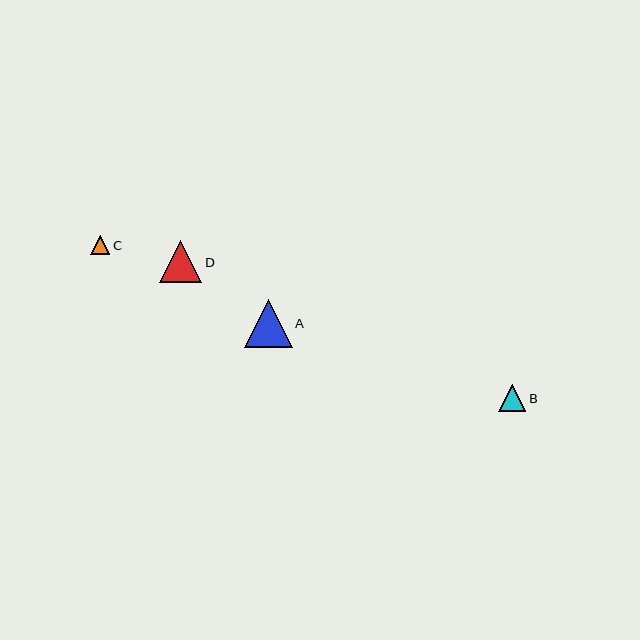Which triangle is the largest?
Triangle A is the largest with a size of approximately 48 pixels.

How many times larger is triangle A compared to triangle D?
Triangle A is approximately 1.1 times the size of triangle D.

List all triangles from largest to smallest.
From largest to smallest: A, D, B, C.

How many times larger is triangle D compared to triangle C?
Triangle D is approximately 2.2 times the size of triangle C.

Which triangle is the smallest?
Triangle C is the smallest with a size of approximately 19 pixels.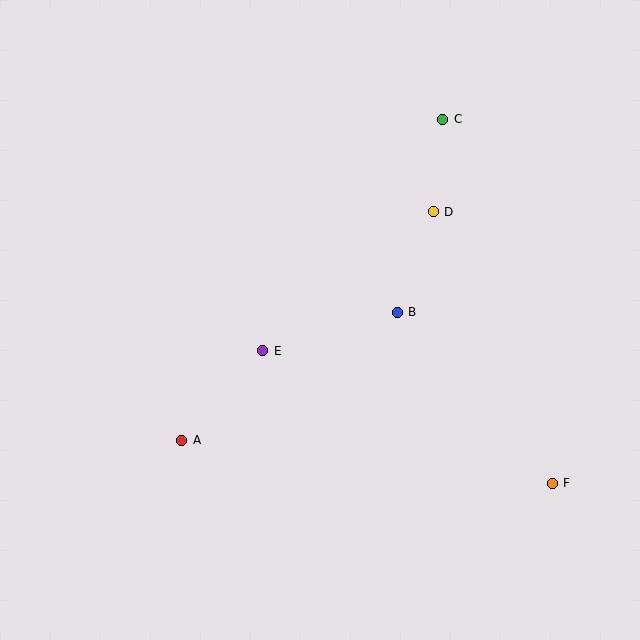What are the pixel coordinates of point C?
Point C is at (443, 119).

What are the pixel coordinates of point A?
Point A is at (182, 440).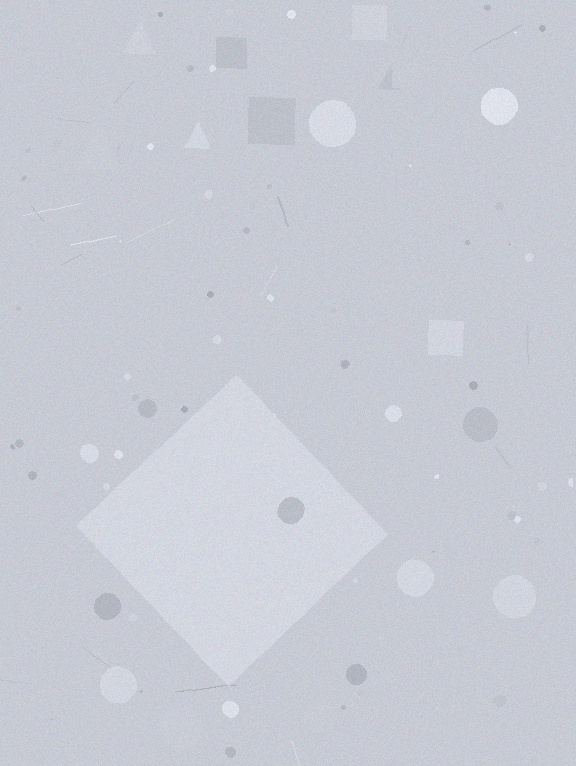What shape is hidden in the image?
A diamond is hidden in the image.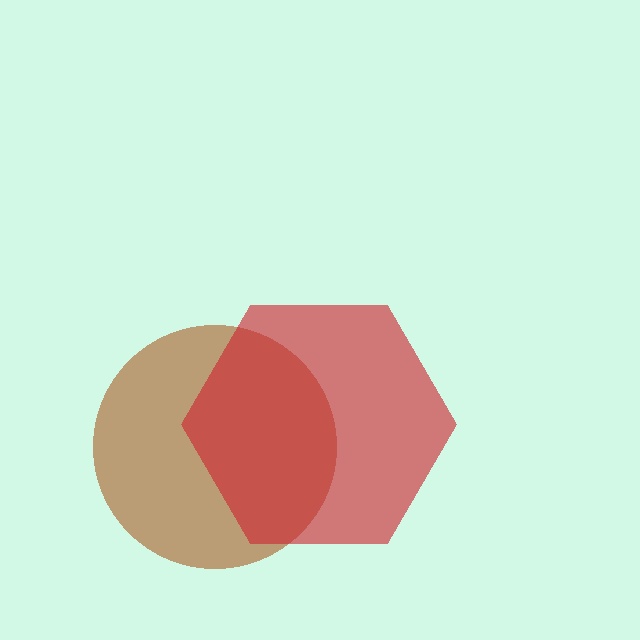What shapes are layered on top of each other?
The layered shapes are: a brown circle, a red hexagon.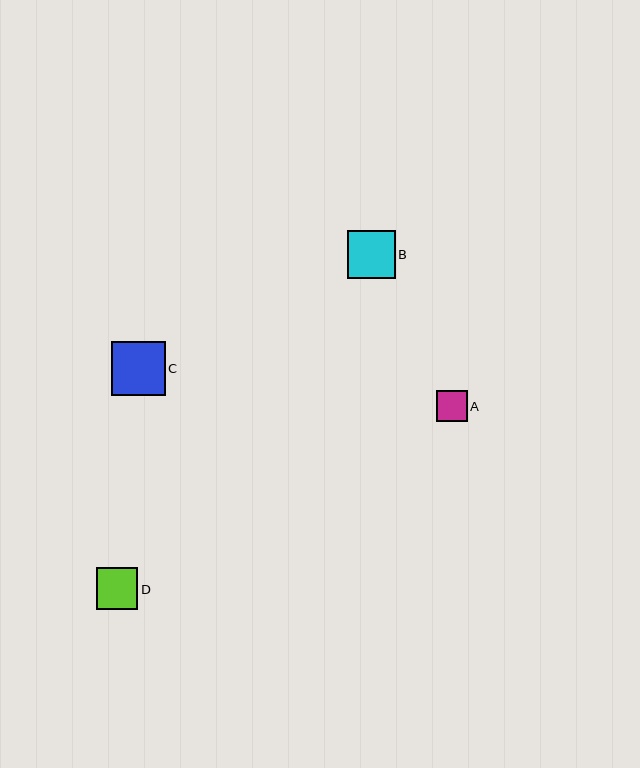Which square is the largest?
Square C is the largest with a size of approximately 54 pixels.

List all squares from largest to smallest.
From largest to smallest: C, B, D, A.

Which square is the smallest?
Square A is the smallest with a size of approximately 31 pixels.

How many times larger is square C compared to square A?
Square C is approximately 1.8 times the size of square A.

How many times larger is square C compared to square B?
Square C is approximately 1.1 times the size of square B.